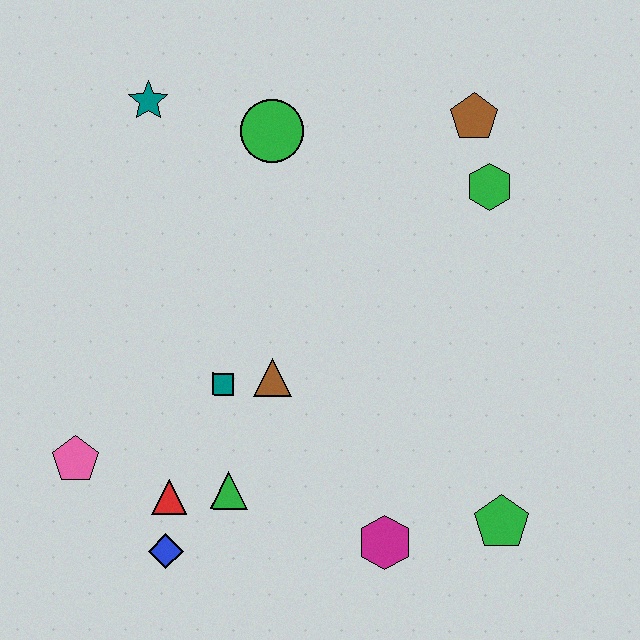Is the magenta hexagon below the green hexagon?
Yes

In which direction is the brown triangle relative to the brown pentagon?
The brown triangle is below the brown pentagon.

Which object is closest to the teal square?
The brown triangle is closest to the teal square.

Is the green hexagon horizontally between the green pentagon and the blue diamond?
Yes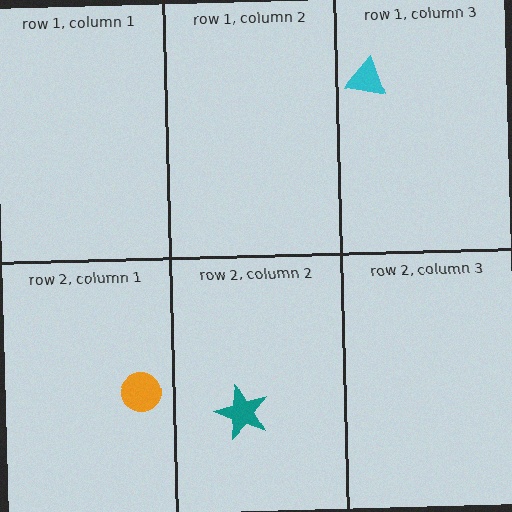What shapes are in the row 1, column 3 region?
The cyan triangle.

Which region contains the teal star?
The row 2, column 2 region.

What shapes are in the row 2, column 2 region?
The teal star.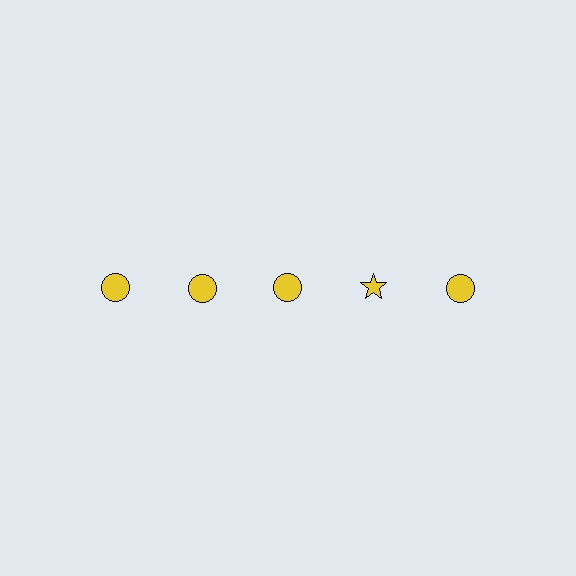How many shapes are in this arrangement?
There are 5 shapes arranged in a grid pattern.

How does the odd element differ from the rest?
It has a different shape: star instead of circle.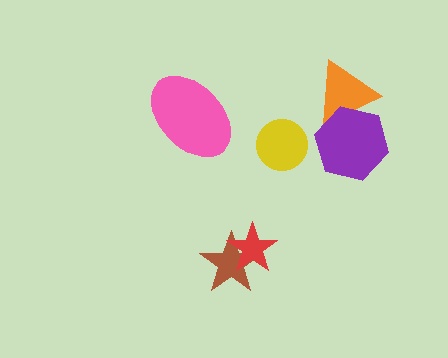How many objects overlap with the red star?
1 object overlaps with the red star.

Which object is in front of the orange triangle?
The purple hexagon is in front of the orange triangle.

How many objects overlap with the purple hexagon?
1 object overlaps with the purple hexagon.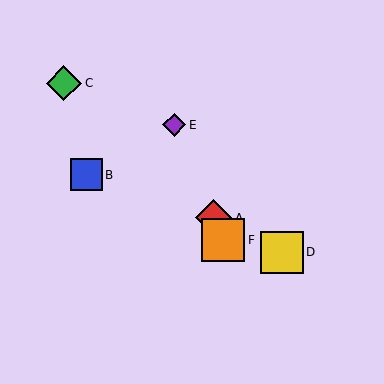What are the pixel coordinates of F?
Object F is at (223, 240).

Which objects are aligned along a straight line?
Objects A, E, F are aligned along a straight line.